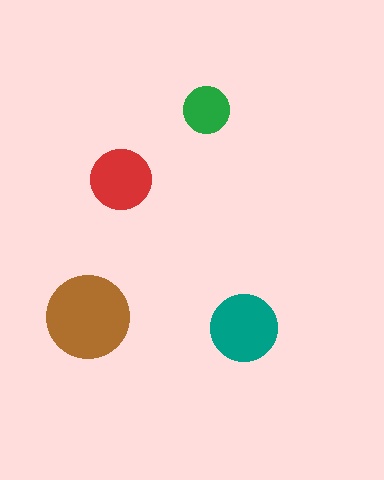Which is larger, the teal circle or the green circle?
The teal one.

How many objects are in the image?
There are 4 objects in the image.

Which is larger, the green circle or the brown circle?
The brown one.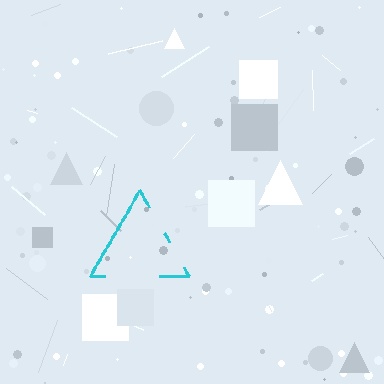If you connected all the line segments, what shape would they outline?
They would outline a triangle.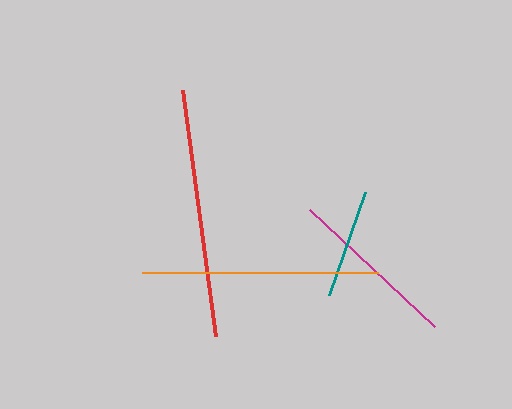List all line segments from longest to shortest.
From longest to shortest: red, orange, magenta, teal.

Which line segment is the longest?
The red line is the longest at approximately 249 pixels.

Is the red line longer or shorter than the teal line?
The red line is longer than the teal line.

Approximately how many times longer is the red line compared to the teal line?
The red line is approximately 2.3 times the length of the teal line.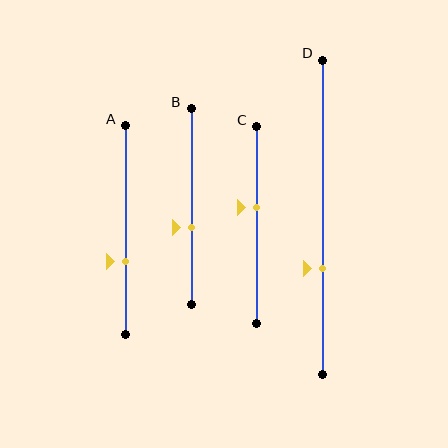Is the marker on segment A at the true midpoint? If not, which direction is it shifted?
No, the marker on segment A is shifted downward by about 15% of the segment length.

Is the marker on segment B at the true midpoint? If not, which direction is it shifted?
No, the marker on segment B is shifted downward by about 11% of the segment length.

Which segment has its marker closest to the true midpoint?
Segment C has its marker closest to the true midpoint.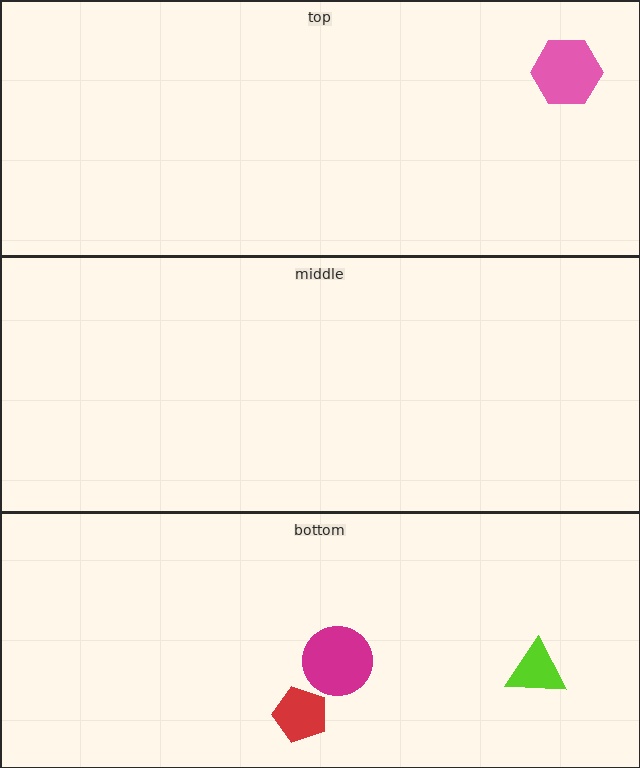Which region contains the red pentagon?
The bottom region.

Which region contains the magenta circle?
The bottom region.